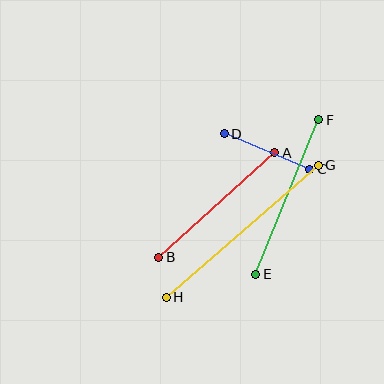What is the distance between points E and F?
The distance is approximately 167 pixels.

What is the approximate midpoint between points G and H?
The midpoint is at approximately (242, 231) pixels.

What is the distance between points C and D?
The distance is approximately 92 pixels.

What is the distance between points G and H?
The distance is approximately 201 pixels.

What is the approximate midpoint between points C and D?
The midpoint is at approximately (267, 152) pixels.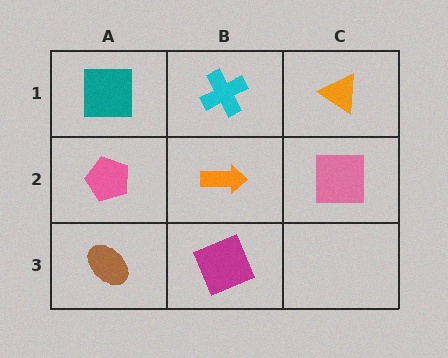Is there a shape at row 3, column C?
No, that cell is empty.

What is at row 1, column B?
A cyan cross.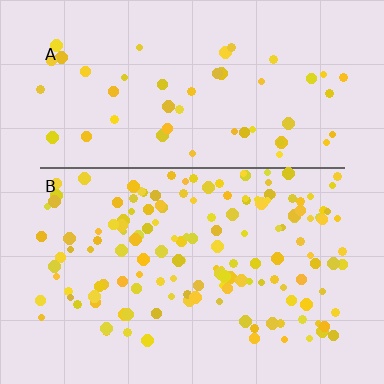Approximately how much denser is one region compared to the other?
Approximately 2.7× — region B over region A.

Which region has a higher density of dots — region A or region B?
B (the bottom).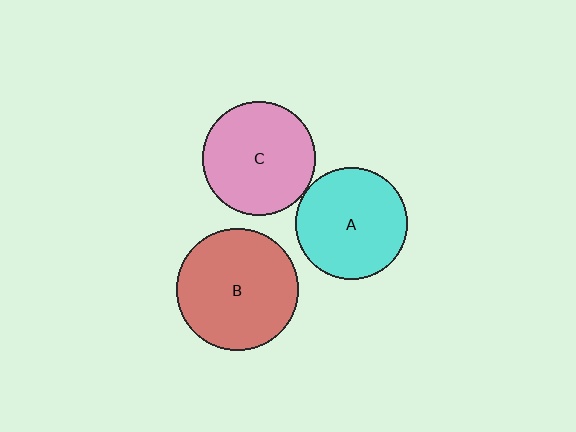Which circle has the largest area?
Circle B (red).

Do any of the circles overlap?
No, none of the circles overlap.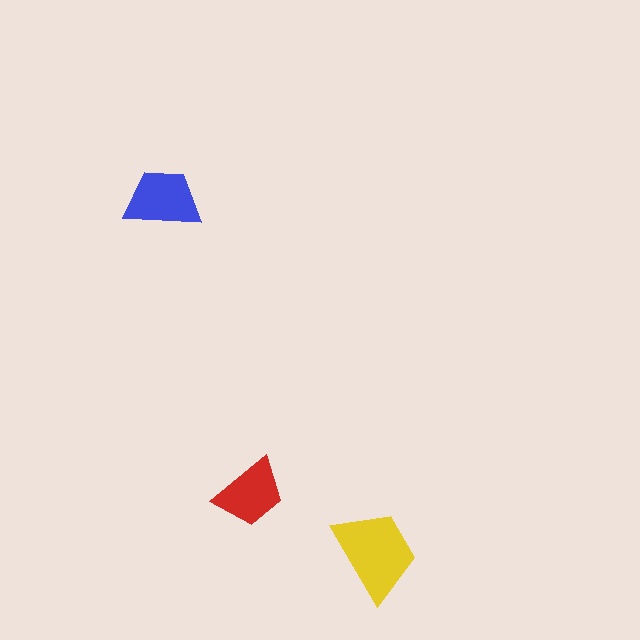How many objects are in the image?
There are 3 objects in the image.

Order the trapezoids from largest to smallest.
the yellow one, the blue one, the red one.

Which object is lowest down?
The yellow trapezoid is bottommost.